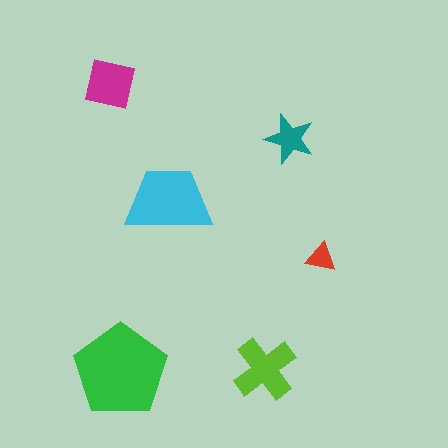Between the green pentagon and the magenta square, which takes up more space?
The green pentagon.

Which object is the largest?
The green pentagon.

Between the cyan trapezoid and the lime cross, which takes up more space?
The cyan trapezoid.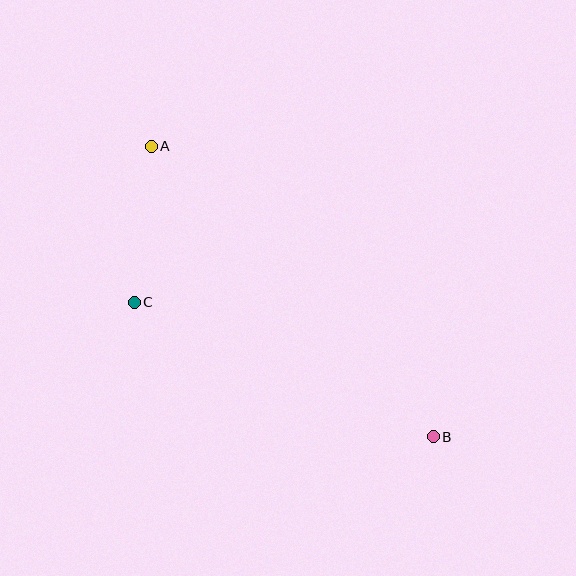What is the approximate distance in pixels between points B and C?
The distance between B and C is approximately 328 pixels.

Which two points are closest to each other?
Points A and C are closest to each other.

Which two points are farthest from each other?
Points A and B are farthest from each other.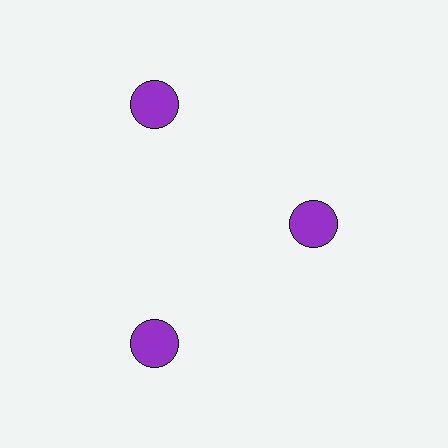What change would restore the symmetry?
The symmetry would be restored by moving it outward, back onto the ring so that all 3 circles sit at equal angles and equal distance from the center.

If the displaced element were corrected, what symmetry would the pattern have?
It would have 3-fold rotational symmetry — the pattern would map onto itself every 120 degrees.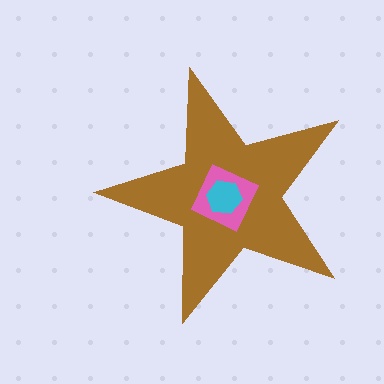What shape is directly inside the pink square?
The cyan hexagon.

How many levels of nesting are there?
3.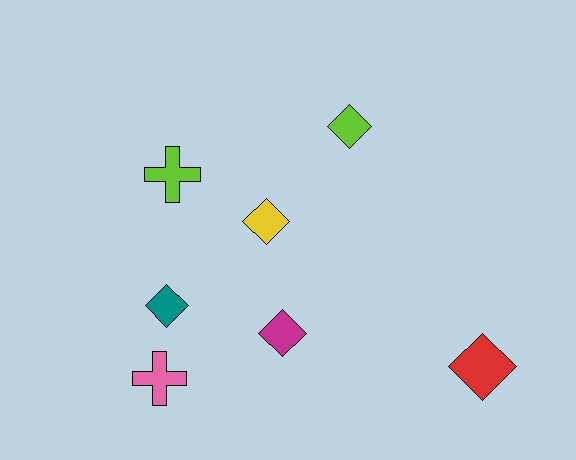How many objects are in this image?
There are 7 objects.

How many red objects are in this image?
There is 1 red object.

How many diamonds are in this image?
There are 5 diamonds.